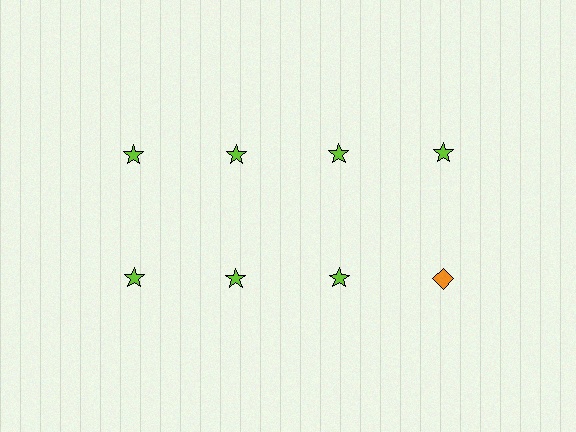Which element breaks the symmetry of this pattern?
The orange diamond in the second row, second from right column breaks the symmetry. All other shapes are lime stars.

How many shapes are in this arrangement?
There are 8 shapes arranged in a grid pattern.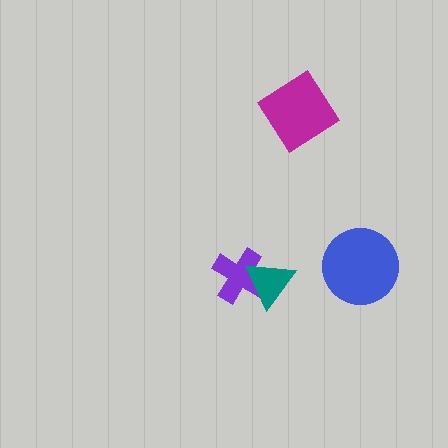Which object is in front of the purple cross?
The teal triangle is in front of the purple cross.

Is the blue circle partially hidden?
No, no other shape covers it.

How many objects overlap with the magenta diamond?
0 objects overlap with the magenta diamond.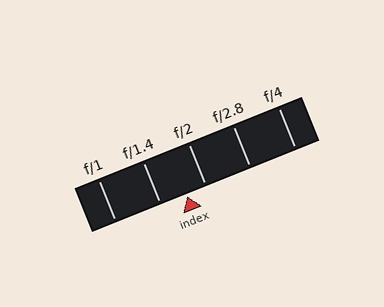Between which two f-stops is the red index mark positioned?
The index mark is between f/1.4 and f/2.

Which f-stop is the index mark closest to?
The index mark is closest to f/2.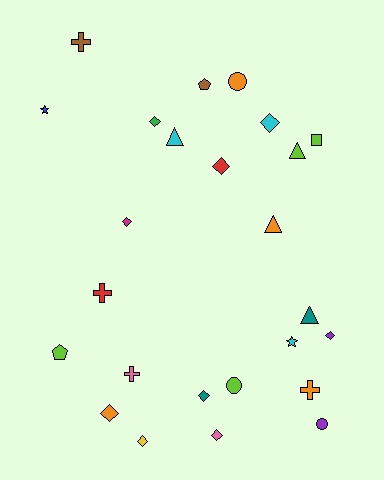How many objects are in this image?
There are 25 objects.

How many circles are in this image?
There are 3 circles.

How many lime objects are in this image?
There are 4 lime objects.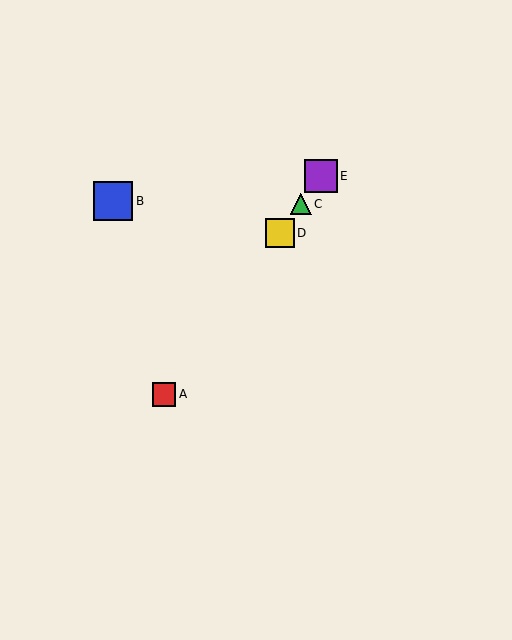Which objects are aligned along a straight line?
Objects A, C, D, E are aligned along a straight line.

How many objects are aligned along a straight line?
4 objects (A, C, D, E) are aligned along a straight line.